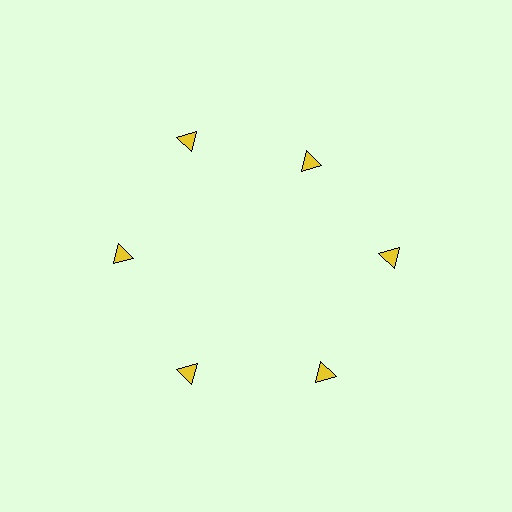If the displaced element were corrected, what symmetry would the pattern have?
It would have 6-fold rotational symmetry — the pattern would map onto itself every 60 degrees.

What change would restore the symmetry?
The symmetry would be restored by moving it outward, back onto the ring so that all 6 triangles sit at equal angles and equal distance from the center.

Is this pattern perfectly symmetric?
No. The 6 yellow triangles are arranged in a ring, but one element near the 1 o'clock position is pulled inward toward the center, breaking the 6-fold rotational symmetry.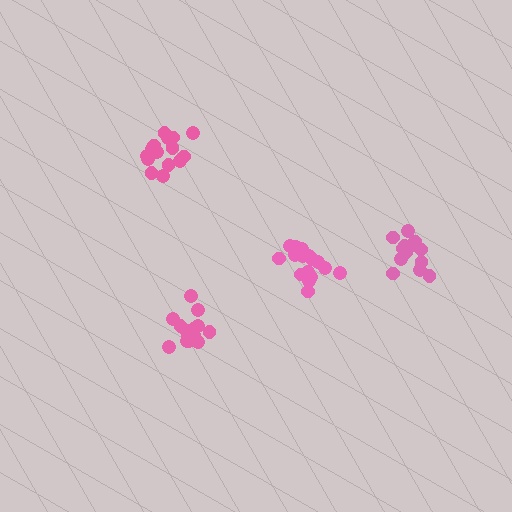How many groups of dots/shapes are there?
There are 4 groups.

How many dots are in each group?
Group 1: 16 dots, Group 2: 14 dots, Group 3: 13 dots, Group 4: 15 dots (58 total).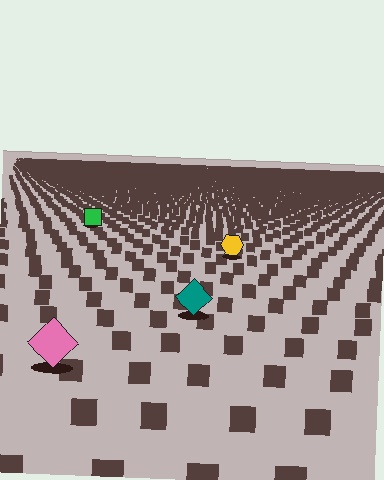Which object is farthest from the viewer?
The green square is farthest from the viewer. It appears smaller and the ground texture around it is denser.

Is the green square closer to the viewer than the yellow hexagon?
No. The yellow hexagon is closer — you can tell from the texture gradient: the ground texture is coarser near it.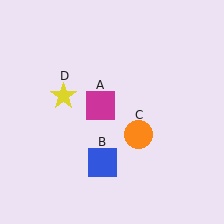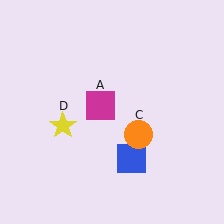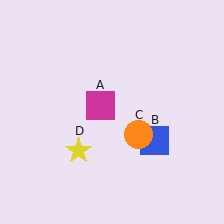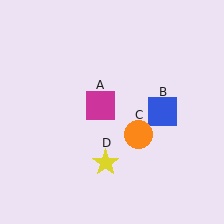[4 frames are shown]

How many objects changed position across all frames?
2 objects changed position: blue square (object B), yellow star (object D).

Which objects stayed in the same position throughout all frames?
Magenta square (object A) and orange circle (object C) remained stationary.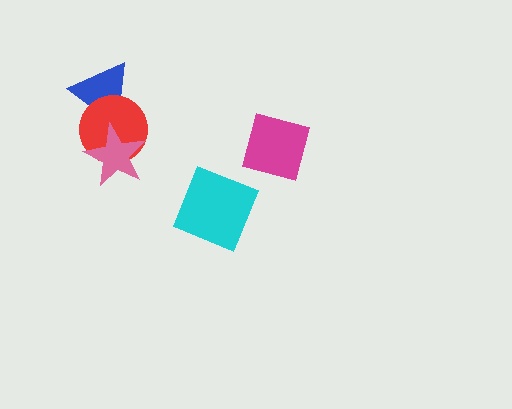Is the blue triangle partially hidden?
Yes, it is partially covered by another shape.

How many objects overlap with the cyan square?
0 objects overlap with the cyan square.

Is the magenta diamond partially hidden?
No, no other shape covers it.